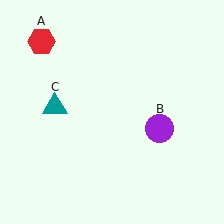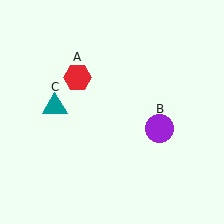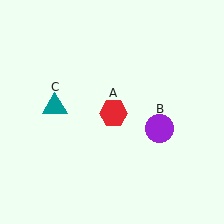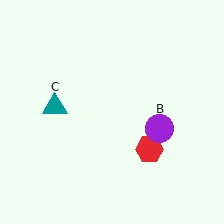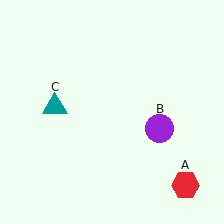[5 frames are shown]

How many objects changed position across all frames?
1 object changed position: red hexagon (object A).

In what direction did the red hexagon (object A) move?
The red hexagon (object A) moved down and to the right.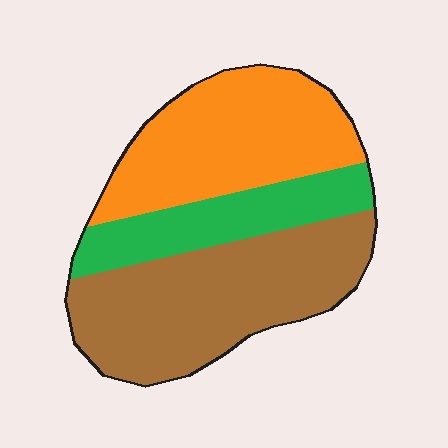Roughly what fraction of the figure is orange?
Orange takes up between a third and a half of the figure.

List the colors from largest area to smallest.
From largest to smallest: brown, orange, green.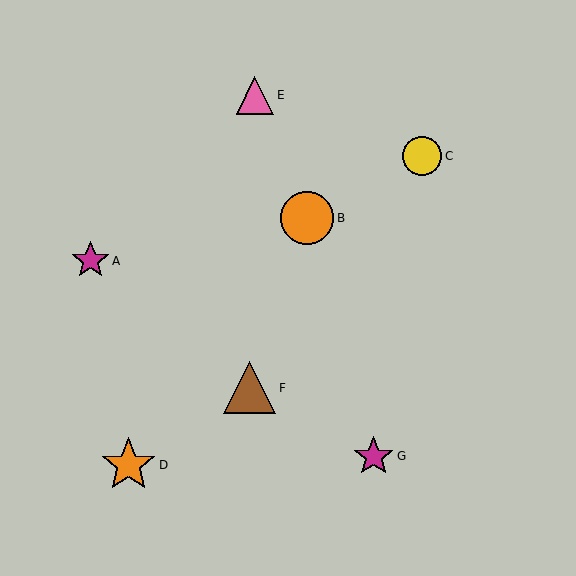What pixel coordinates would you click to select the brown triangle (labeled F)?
Click at (250, 388) to select the brown triangle F.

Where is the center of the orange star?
The center of the orange star is at (129, 465).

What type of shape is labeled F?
Shape F is a brown triangle.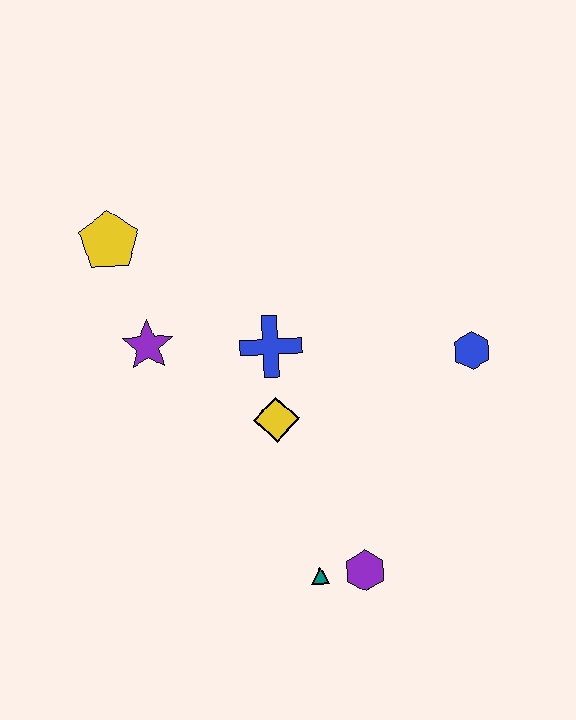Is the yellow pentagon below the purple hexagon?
No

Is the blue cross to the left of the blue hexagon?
Yes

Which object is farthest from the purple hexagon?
The yellow pentagon is farthest from the purple hexagon.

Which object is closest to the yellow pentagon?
The purple star is closest to the yellow pentagon.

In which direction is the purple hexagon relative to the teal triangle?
The purple hexagon is to the right of the teal triangle.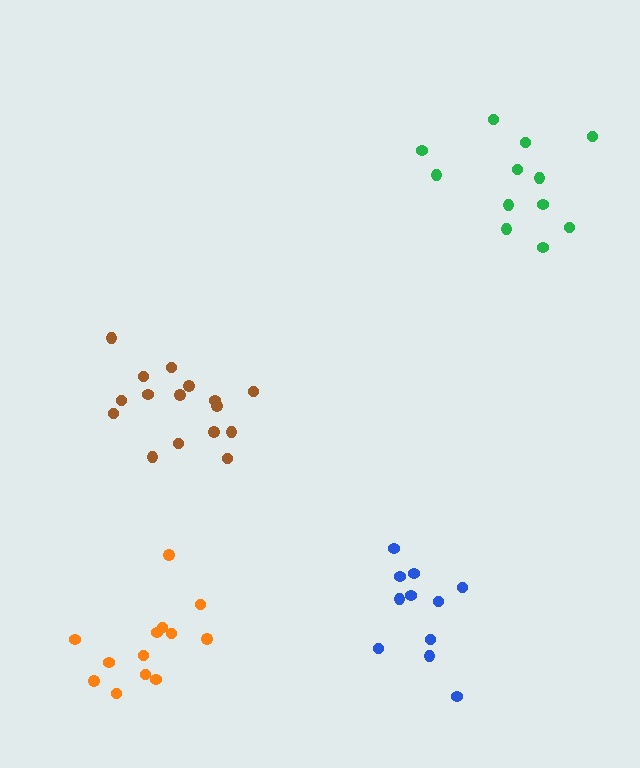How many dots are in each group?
Group 1: 16 dots, Group 2: 13 dots, Group 3: 12 dots, Group 4: 11 dots (52 total).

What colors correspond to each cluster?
The clusters are colored: brown, orange, green, blue.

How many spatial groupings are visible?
There are 4 spatial groupings.